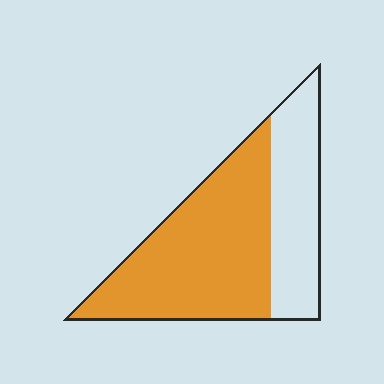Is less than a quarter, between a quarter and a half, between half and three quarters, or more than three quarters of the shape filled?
Between half and three quarters.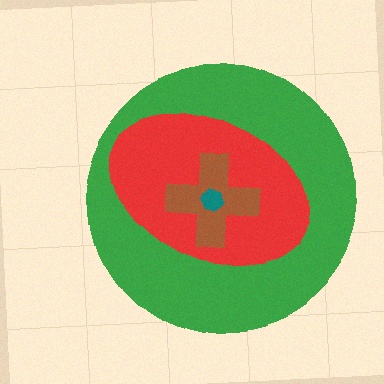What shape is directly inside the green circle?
The red ellipse.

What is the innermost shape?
The teal hexagon.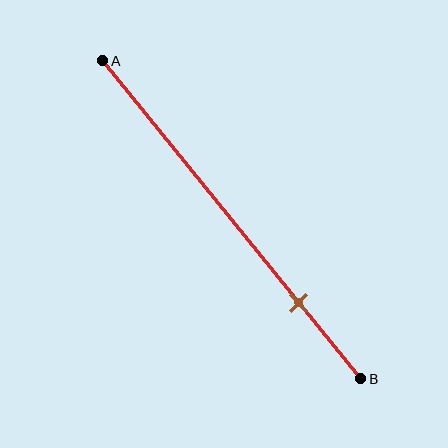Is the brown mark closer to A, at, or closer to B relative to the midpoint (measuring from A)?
The brown mark is closer to point B than the midpoint of segment AB.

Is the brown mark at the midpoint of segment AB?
No, the mark is at about 75% from A, not at the 50% midpoint.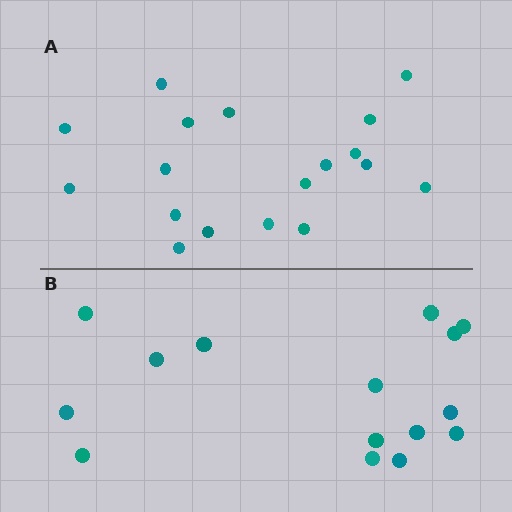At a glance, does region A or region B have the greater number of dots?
Region A (the top region) has more dots.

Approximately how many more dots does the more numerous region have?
Region A has just a few more — roughly 2 or 3 more dots than region B.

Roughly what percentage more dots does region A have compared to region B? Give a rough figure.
About 20% more.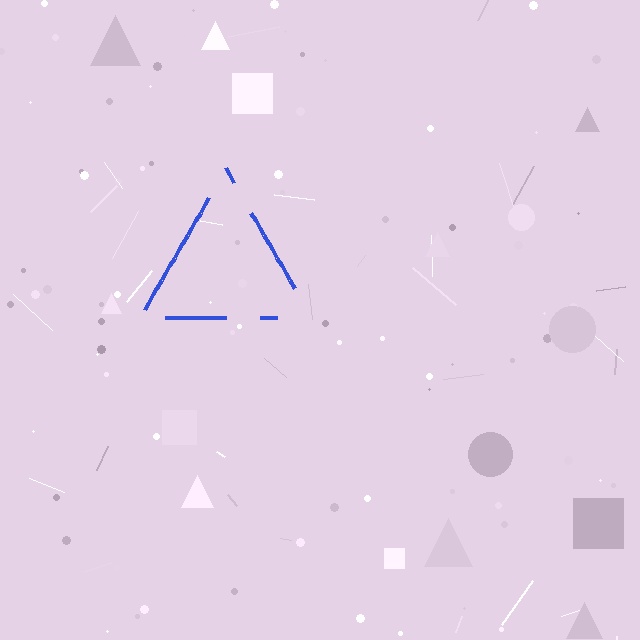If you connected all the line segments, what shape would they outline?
They would outline a triangle.